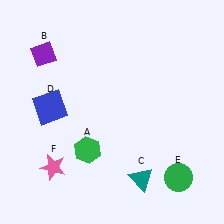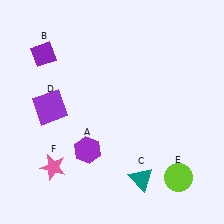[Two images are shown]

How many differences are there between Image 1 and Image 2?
There are 3 differences between the two images.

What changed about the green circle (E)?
In Image 1, E is green. In Image 2, it changed to lime.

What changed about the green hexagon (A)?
In Image 1, A is green. In Image 2, it changed to purple.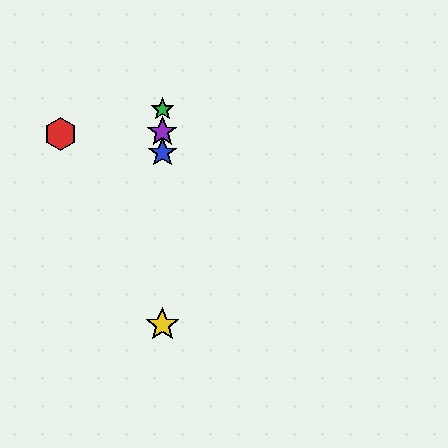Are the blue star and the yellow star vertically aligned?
Yes, both are at x≈162.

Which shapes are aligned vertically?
The blue star, the green star, the yellow star, the purple star are aligned vertically.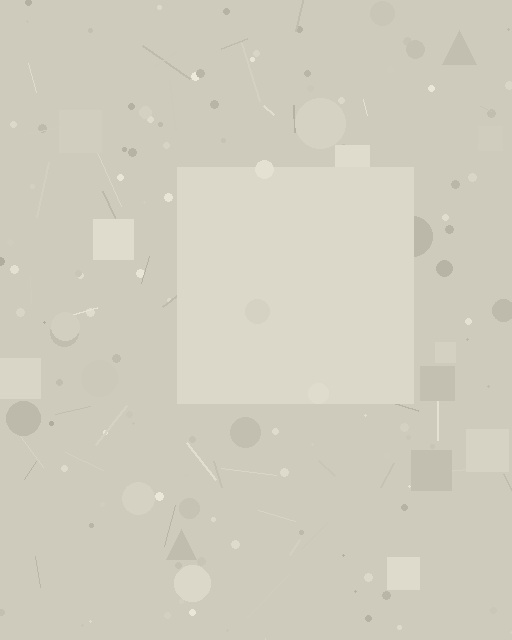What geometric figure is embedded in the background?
A square is embedded in the background.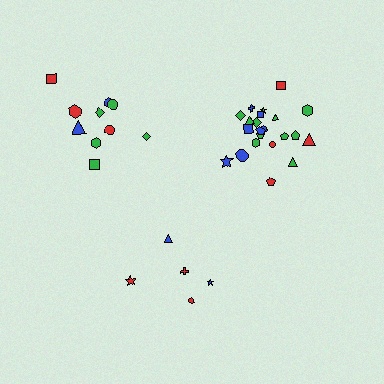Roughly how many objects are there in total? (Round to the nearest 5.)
Roughly 35 objects in total.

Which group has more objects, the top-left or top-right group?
The top-right group.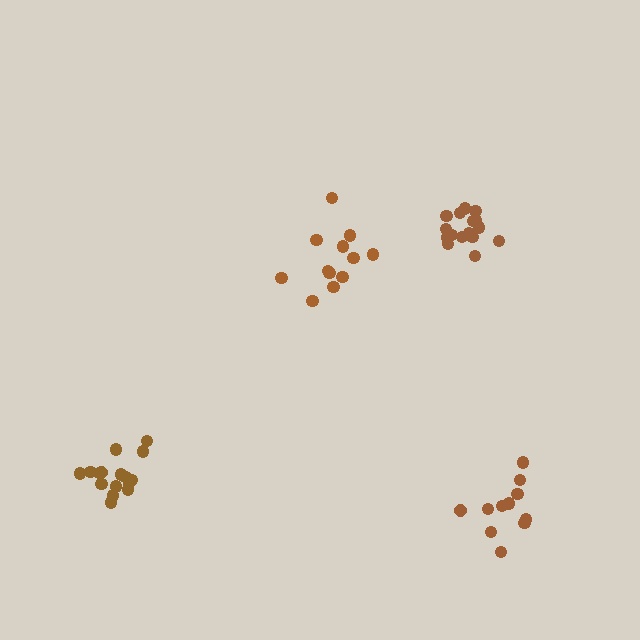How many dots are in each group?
Group 1: 11 dots, Group 2: 12 dots, Group 3: 16 dots, Group 4: 16 dots (55 total).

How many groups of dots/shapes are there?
There are 4 groups.